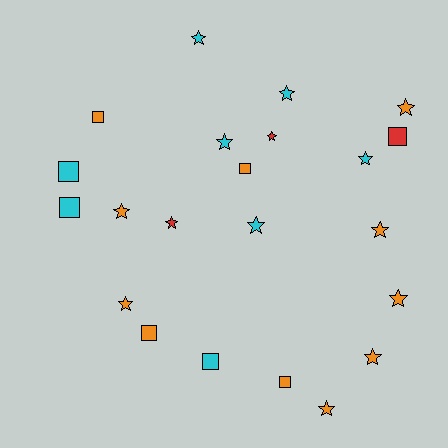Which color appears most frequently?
Orange, with 11 objects.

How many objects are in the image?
There are 22 objects.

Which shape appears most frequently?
Star, with 14 objects.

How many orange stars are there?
There are 7 orange stars.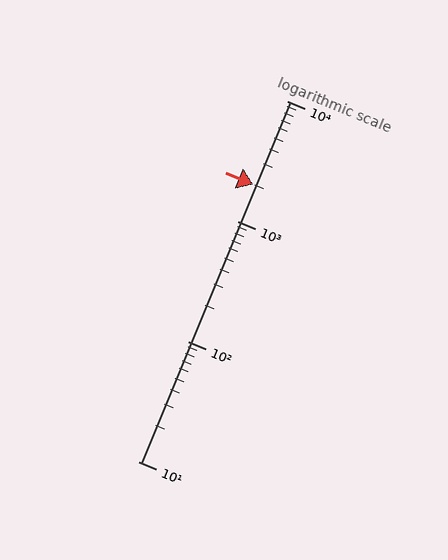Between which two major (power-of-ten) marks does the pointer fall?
The pointer is between 1000 and 10000.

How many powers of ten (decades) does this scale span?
The scale spans 3 decades, from 10 to 10000.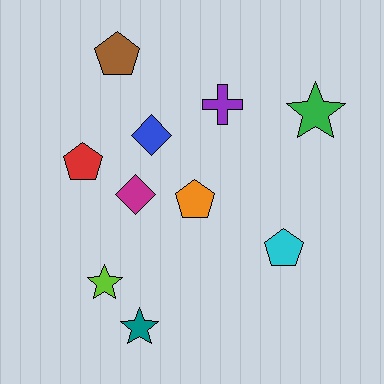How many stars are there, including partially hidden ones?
There are 3 stars.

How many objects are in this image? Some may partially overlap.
There are 10 objects.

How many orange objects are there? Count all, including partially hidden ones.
There is 1 orange object.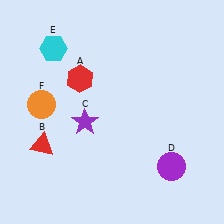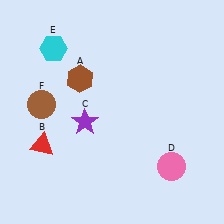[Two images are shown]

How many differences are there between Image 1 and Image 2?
There are 3 differences between the two images.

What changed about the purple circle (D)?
In Image 1, D is purple. In Image 2, it changed to pink.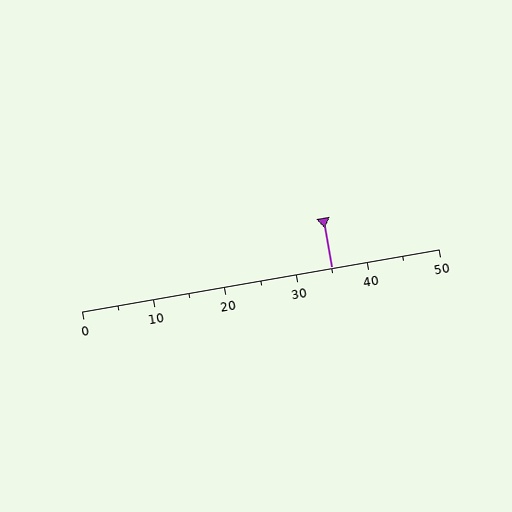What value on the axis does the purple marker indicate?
The marker indicates approximately 35.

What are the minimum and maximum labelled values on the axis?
The axis runs from 0 to 50.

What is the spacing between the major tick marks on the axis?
The major ticks are spaced 10 apart.